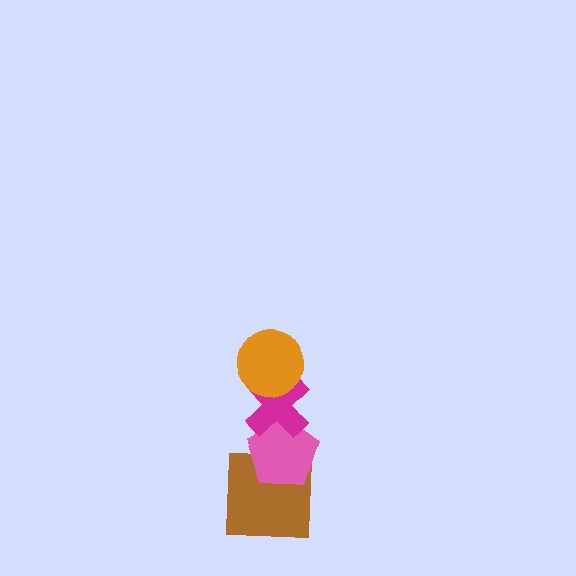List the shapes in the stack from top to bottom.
From top to bottom: the orange circle, the magenta cross, the pink pentagon, the brown square.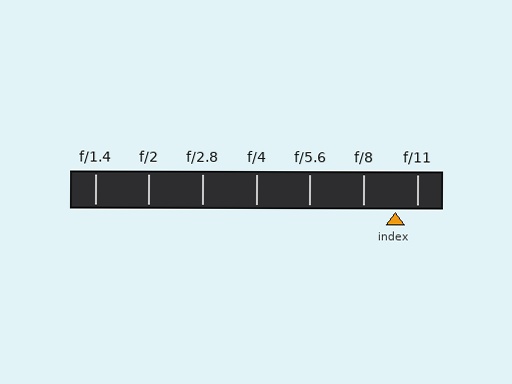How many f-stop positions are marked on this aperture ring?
There are 7 f-stop positions marked.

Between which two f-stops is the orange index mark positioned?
The index mark is between f/8 and f/11.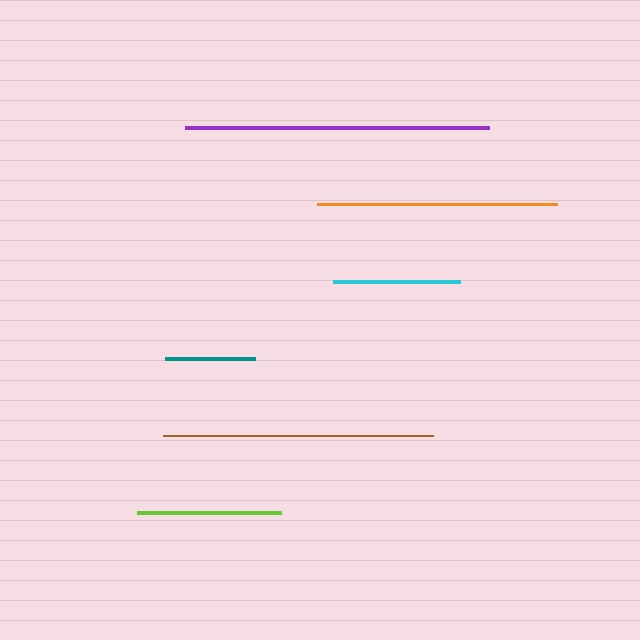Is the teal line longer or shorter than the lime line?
The lime line is longer than the teal line.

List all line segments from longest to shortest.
From longest to shortest: purple, brown, orange, lime, cyan, teal.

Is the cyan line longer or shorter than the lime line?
The lime line is longer than the cyan line.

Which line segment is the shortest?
The teal line is the shortest at approximately 89 pixels.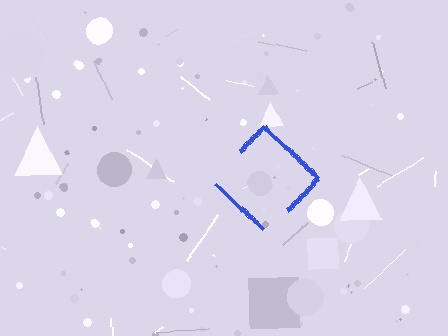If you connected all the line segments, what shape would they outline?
They would outline a diamond.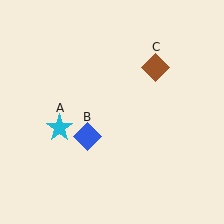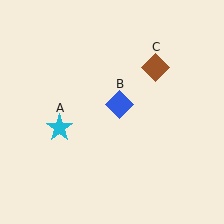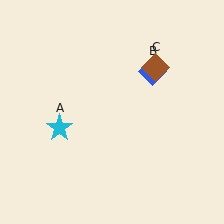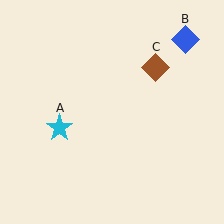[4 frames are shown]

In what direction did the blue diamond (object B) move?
The blue diamond (object B) moved up and to the right.